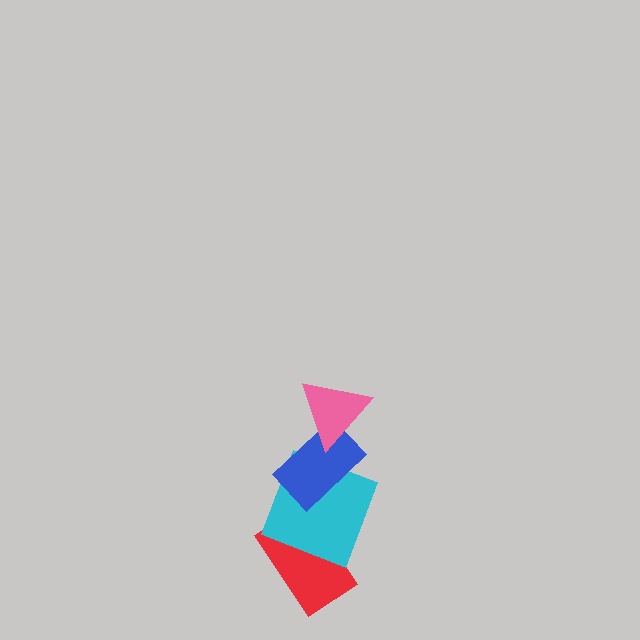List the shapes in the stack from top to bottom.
From top to bottom: the pink triangle, the blue rectangle, the cyan square, the red rectangle.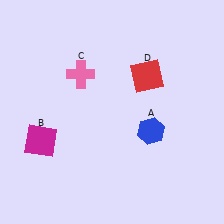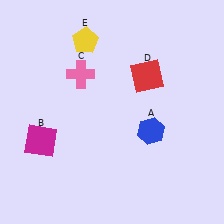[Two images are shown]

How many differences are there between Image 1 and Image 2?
There is 1 difference between the two images.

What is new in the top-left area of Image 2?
A yellow pentagon (E) was added in the top-left area of Image 2.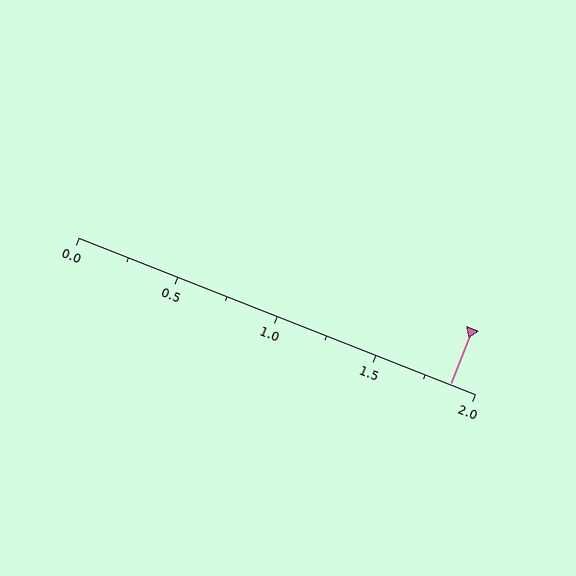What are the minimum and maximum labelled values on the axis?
The axis runs from 0.0 to 2.0.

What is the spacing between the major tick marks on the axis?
The major ticks are spaced 0.5 apart.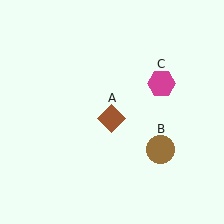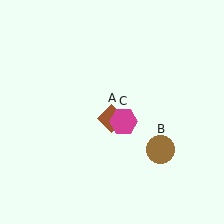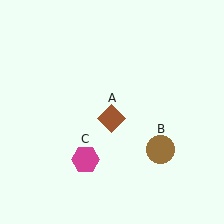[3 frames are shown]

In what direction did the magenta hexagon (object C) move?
The magenta hexagon (object C) moved down and to the left.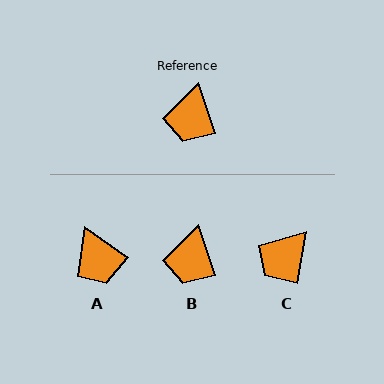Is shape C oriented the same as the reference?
No, it is off by about 29 degrees.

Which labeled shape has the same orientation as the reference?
B.